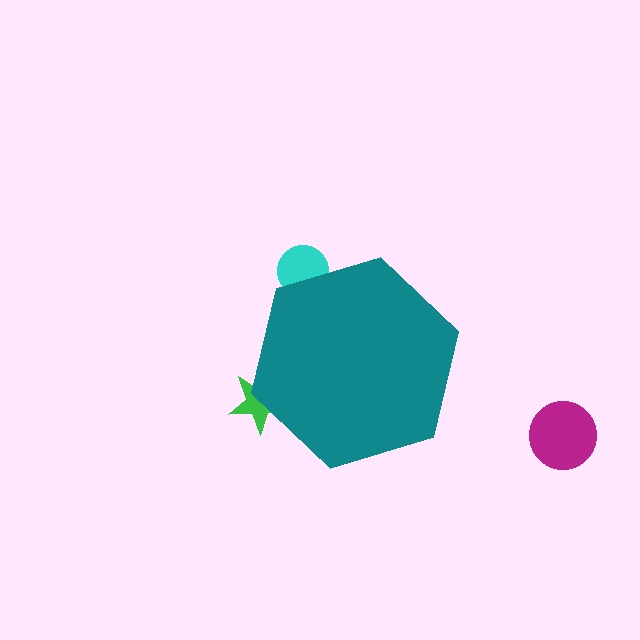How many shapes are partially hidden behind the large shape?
2 shapes are partially hidden.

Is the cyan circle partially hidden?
Yes, the cyan circle is partially hidden behind the teal hexagon.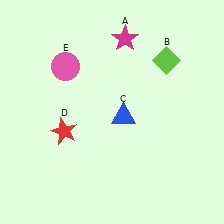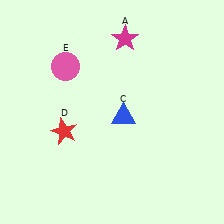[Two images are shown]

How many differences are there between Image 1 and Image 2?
There is 1 difference between the two images.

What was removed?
The lime diamond (B) was removed in Image 2.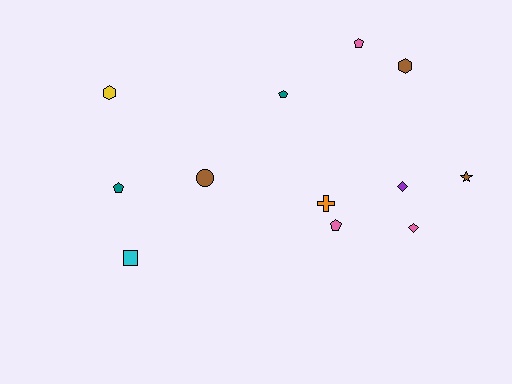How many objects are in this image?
There are 12 objects.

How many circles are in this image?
There is 1 circle.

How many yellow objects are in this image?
There is 1 yellow object.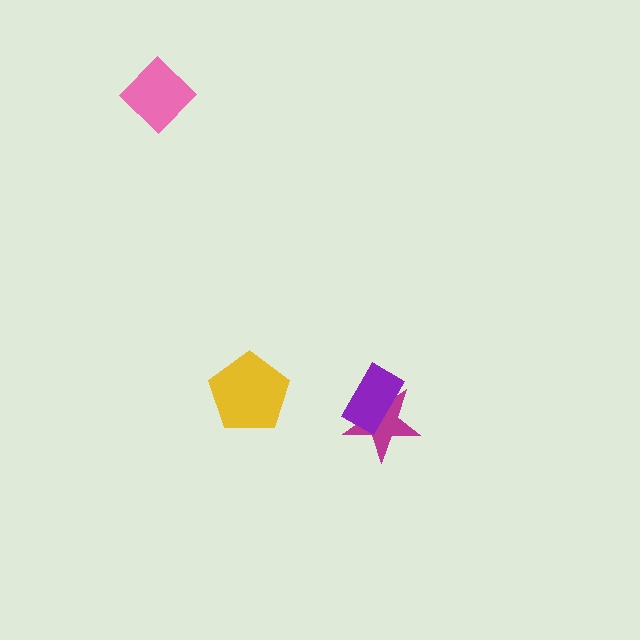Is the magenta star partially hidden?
Yes, it is partially covered by another shape.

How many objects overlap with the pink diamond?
0 objects overlap with the pink diamond.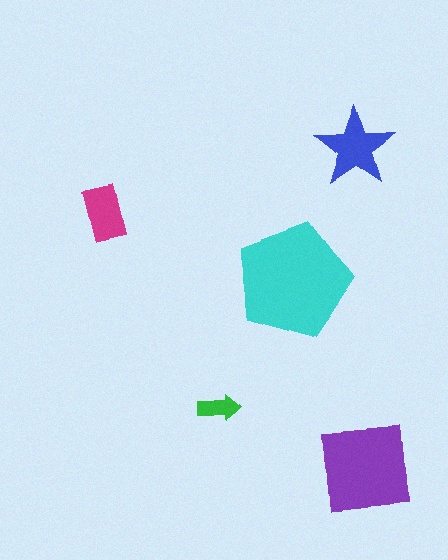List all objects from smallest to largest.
The green arrow, the magenta rectangle, the blue star, the purple square, the cyan pentagon.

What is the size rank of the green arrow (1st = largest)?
5th.